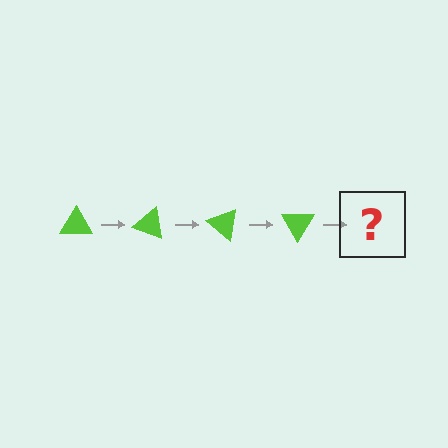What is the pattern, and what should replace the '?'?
The pattern is that the triangle rotates 20 degrees each step. The '?' should be a lime triangle rotated 80 degrees.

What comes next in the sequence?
The next element should be a lime triangle rotated 80 degrees.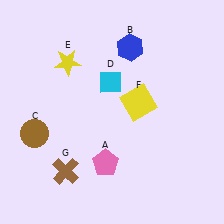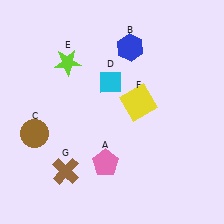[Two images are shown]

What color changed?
The star (E) changed from yellow in Image 1 to lime in Image 2.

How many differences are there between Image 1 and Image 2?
There is 1 difference between the two images.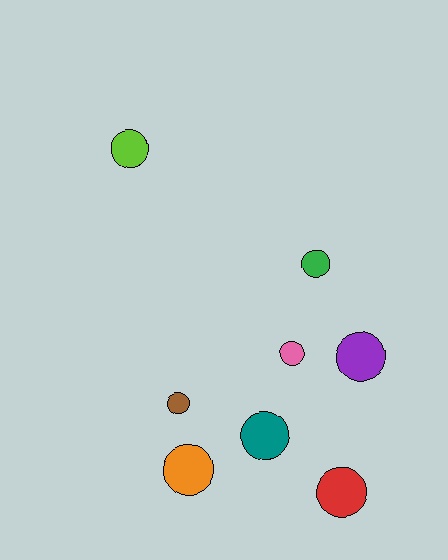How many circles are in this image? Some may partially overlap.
There are 8 circles.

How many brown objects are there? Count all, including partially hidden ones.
There is 1 brown object.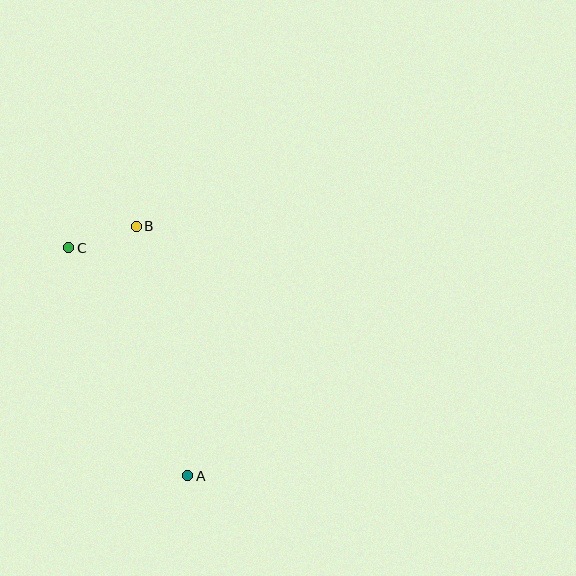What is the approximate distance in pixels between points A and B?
The distance between A and B is approximately 254 pixels.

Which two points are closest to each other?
Points B and C are closest to each other.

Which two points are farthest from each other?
Points A and C are farthest from each other.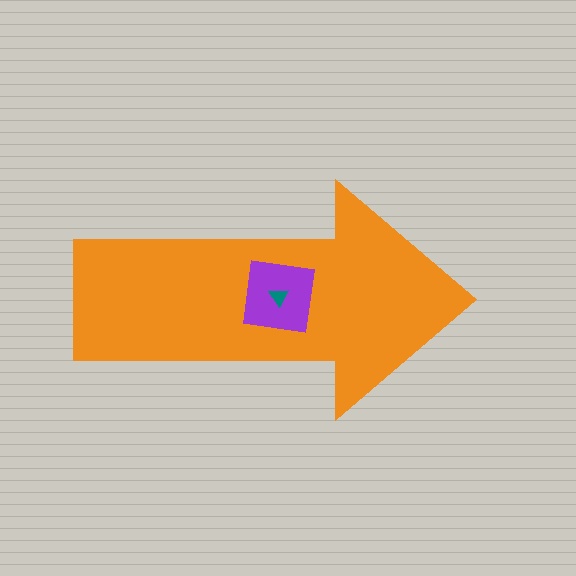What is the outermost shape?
The orange arrow.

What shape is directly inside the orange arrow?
The purple square.